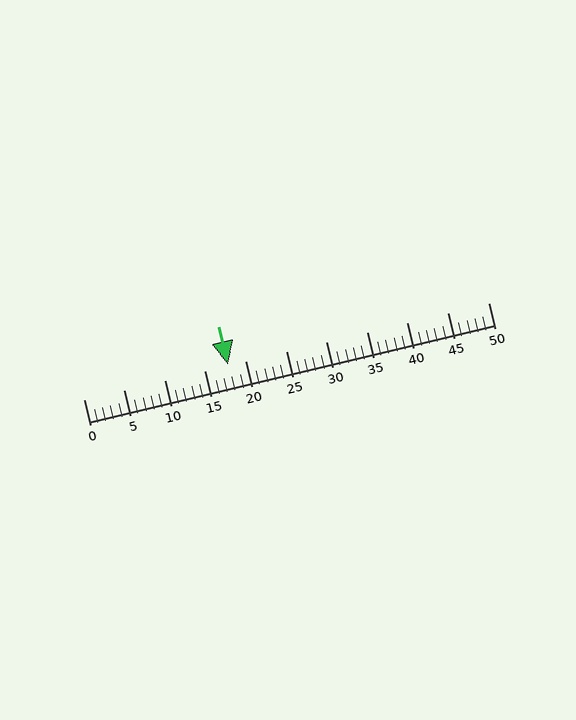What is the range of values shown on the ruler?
The ruler shows values from 0 to 50.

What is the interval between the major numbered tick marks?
The major tick marks are spaced 5 units apart.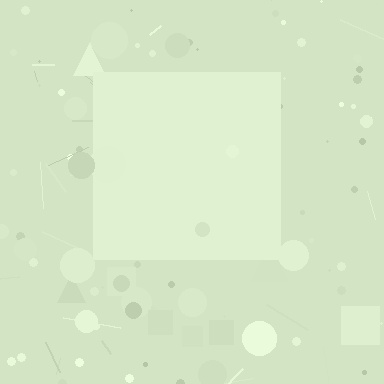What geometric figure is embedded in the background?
A square is embedded in the background.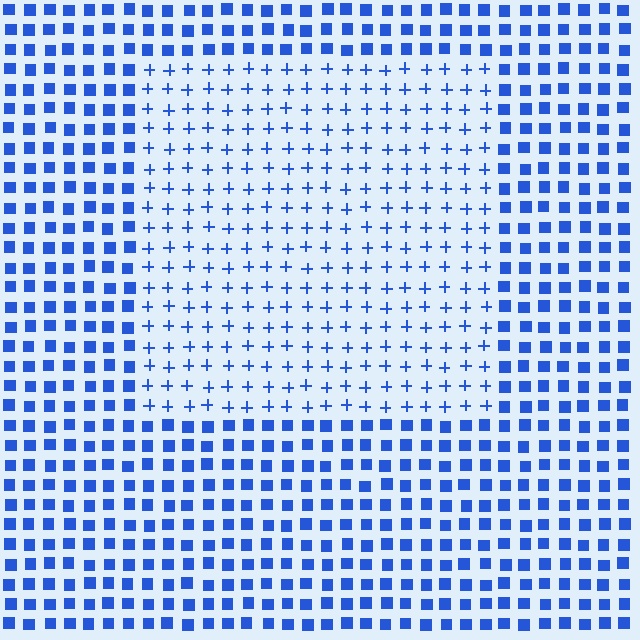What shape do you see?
I see a rectangle.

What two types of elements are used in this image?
The image uses plus signs inside the rectangle region and squares outside it.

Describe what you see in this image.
The image is filled with small blue elements arranged in a uniform grid. A rectangle-shaped region contains plus signs, while the surrounding area contains squares. The boundary is defined purely by the change in element shape.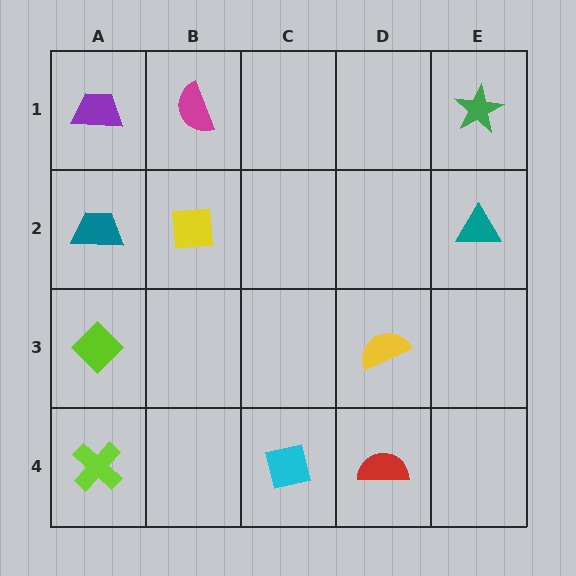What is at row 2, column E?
A teal triangle.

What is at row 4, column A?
A lime cross.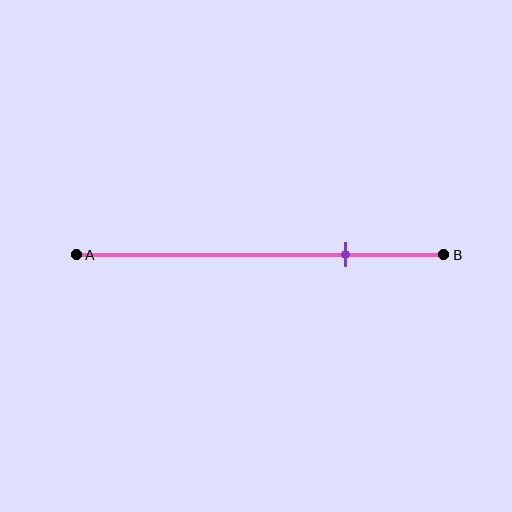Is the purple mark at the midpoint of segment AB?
No, the mark is at about 75% from A, not at the 50% midpoint.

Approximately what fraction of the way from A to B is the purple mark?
The purple mark is approximately 75% of the way from A to B.